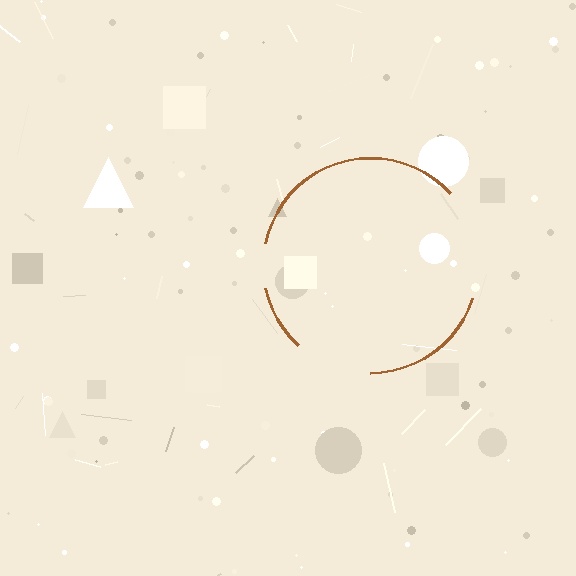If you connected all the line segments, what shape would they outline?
They would outline a circle.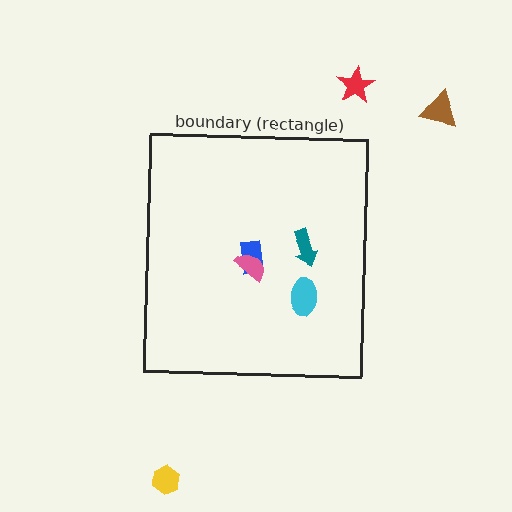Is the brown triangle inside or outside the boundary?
Outside.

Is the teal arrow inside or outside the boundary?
Inside.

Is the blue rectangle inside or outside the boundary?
Inside.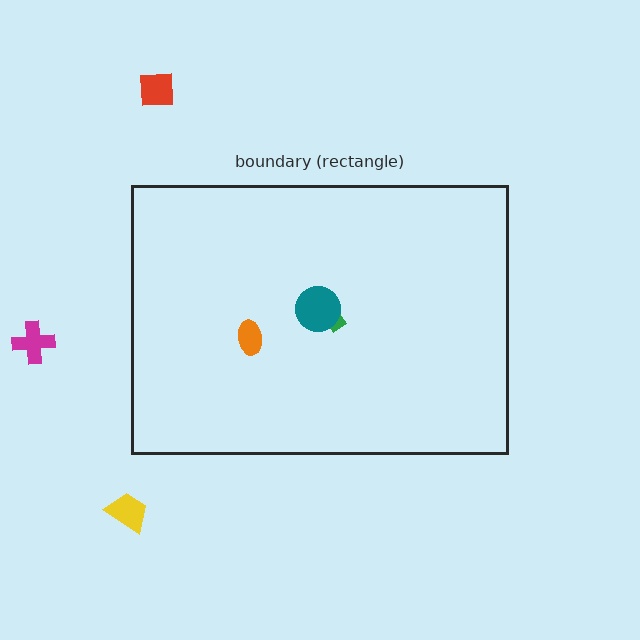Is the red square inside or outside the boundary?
Outside.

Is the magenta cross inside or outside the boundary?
Outside.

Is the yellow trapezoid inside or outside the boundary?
Outside.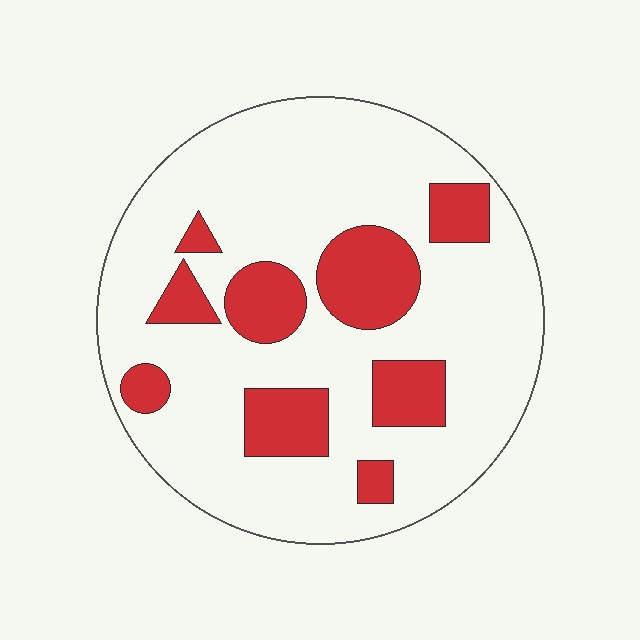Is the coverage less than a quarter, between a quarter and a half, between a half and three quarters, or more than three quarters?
Less than a quarter.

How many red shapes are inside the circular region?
9.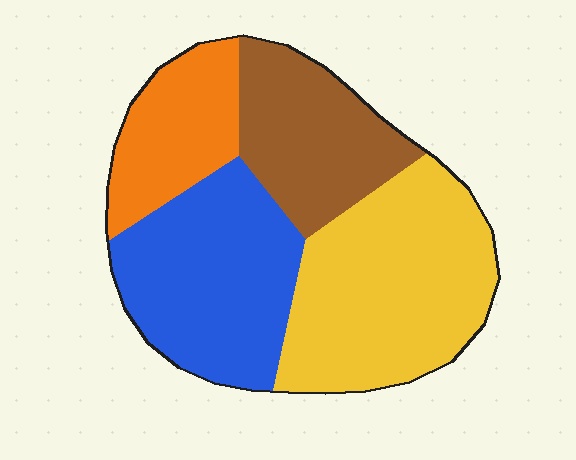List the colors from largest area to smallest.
From largest to smallest: yellow, blue, brown, orange.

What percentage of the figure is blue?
Blue takes up between a quarter and a half of the figure.